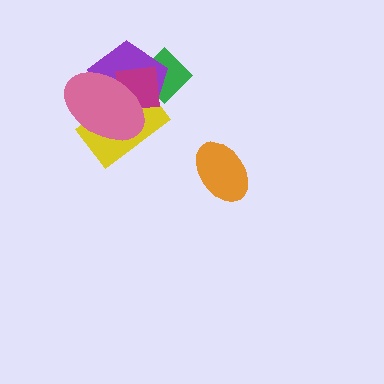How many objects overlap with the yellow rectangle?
3 objects overlap with the yellow rectangle.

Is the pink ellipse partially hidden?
No, no other shape covers it.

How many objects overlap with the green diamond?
2 objects overlap with the green diamond.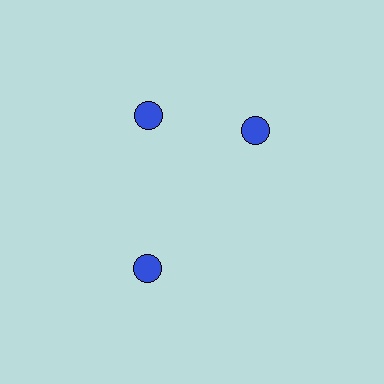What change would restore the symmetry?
The symmetry would be restored by rotating it back into even spacing with its neighbors so that all 3 circles sit at equal angles and equal distance from the center.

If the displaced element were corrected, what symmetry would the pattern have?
It would have 3-fold rotational symmetry — the pattern would map onto itself every 120 degrees.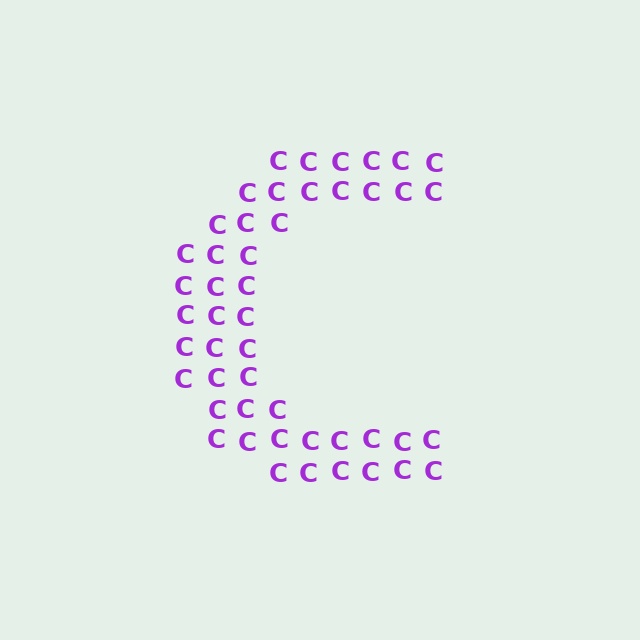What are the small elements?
The small elements are letter C's.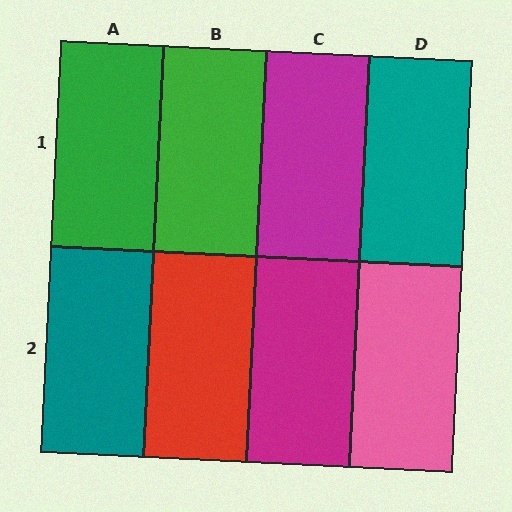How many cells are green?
2 cells are green.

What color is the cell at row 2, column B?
Red.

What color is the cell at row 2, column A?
Teal.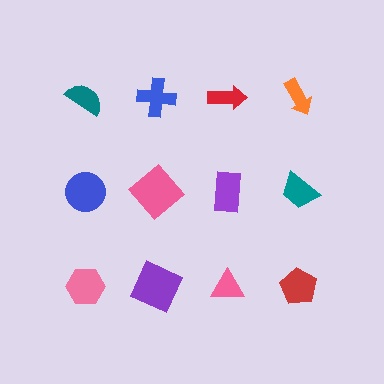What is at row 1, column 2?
A blue cross.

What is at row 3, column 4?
A red pentagon.